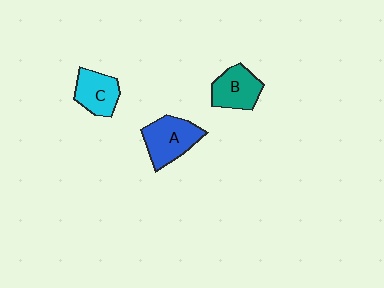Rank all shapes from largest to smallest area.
From largest to smallest: A (blue), B (teal), C (cyan).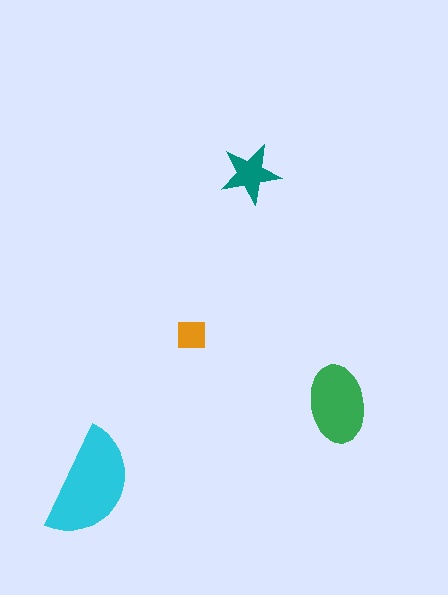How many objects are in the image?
There are 4 objects in the image.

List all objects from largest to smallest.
The cyan semicircle, the green ellipse, the teal star, the orange square.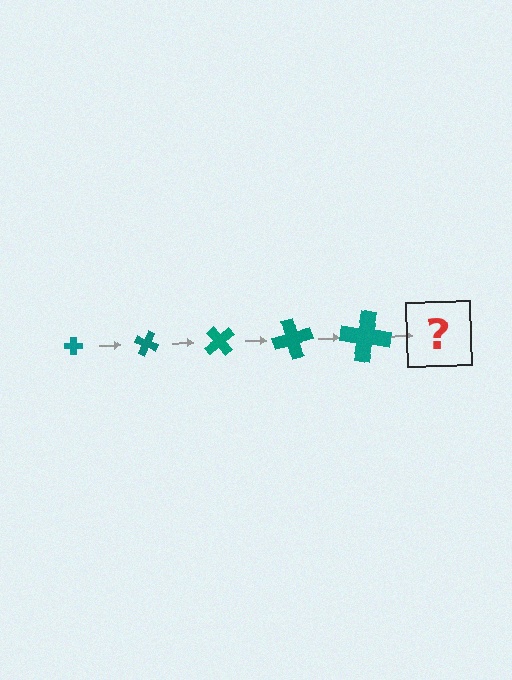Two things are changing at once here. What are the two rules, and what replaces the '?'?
The two rules are that the cross grows larger each step and it rotates 25 degrees each step. The '?' should be a cross, larger than the previous one and rotated 125 degrees from the start.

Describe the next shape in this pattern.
It should be a cross, larger than the previous one and rotated 125 degrees from the start.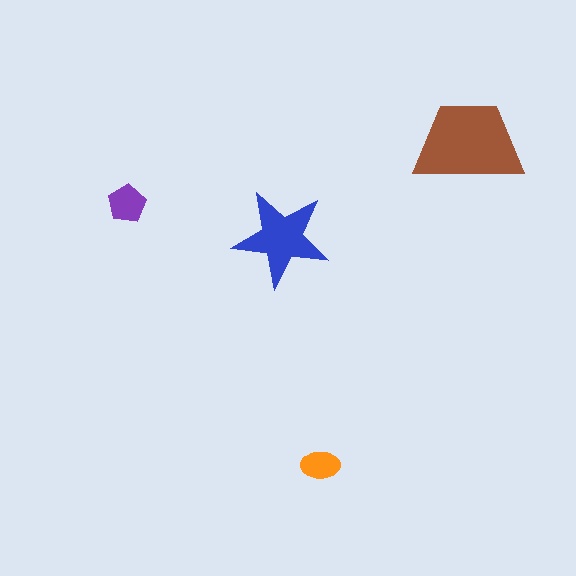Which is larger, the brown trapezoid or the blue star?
The brown trapezoid.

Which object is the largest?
The brown trapezoid.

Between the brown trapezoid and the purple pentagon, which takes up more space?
The brown trapezoid.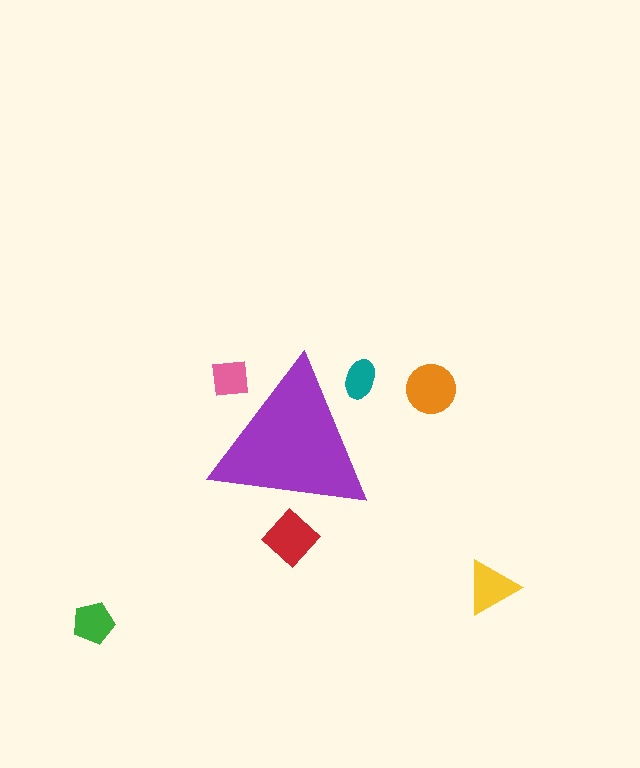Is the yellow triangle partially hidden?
No, the yellow triangle is fully visible.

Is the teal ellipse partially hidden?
Yes, the teal ellipse is partially hidden behind the purple triangle.